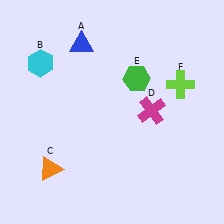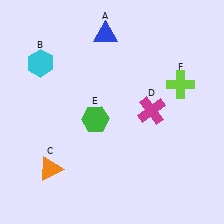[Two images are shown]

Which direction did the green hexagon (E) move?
The green hexagon (E) moved left.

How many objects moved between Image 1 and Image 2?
2 objects moved between the two images.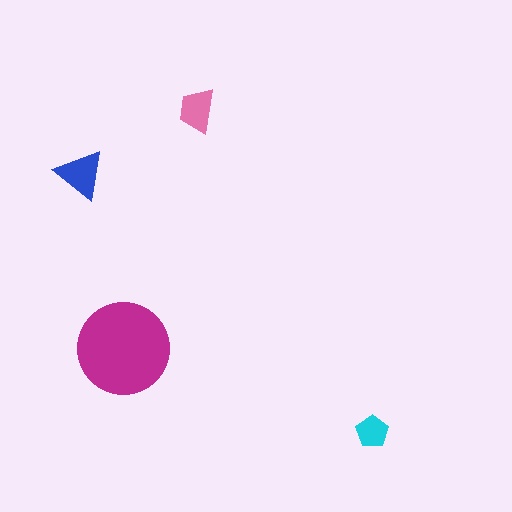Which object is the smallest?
The cyan pentagon.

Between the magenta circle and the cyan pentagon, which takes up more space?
The magenta circle.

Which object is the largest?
The magenta circle.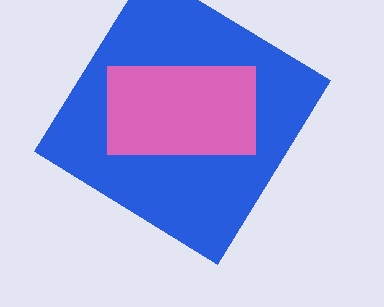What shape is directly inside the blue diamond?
The pink rectangle.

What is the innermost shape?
The pink rectangle.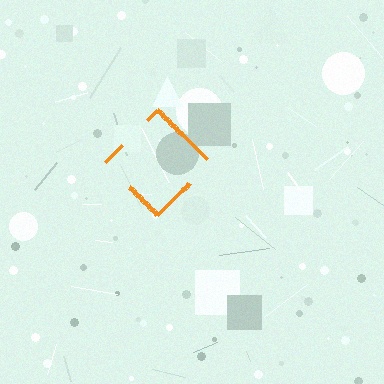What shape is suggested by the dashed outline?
The dashed outline suggests a diamond.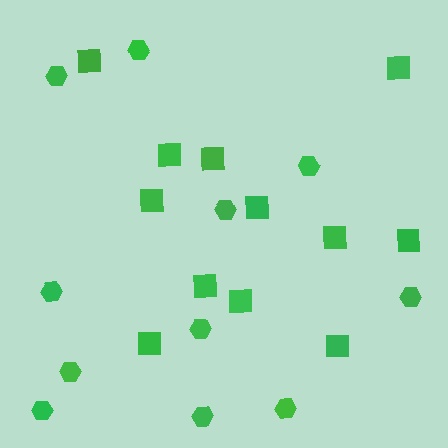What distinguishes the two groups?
There are 2 groups: one group of hexagons (11) and one group of squares (12).